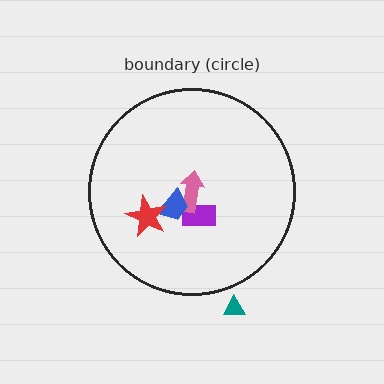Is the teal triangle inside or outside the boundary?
Outside.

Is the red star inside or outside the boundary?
Inside.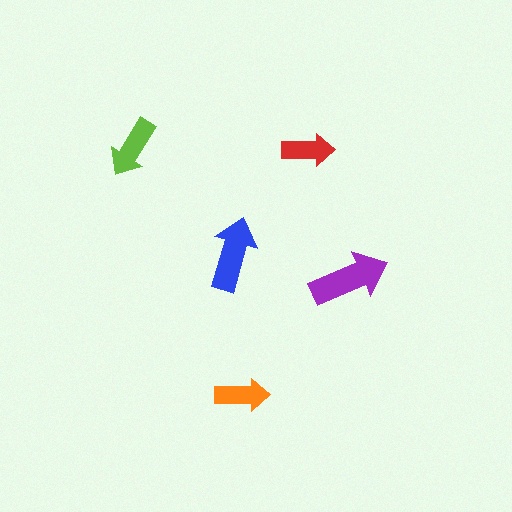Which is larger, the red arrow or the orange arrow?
The orange one.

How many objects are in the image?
There are 5 objects in the image.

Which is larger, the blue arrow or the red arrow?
The blue one.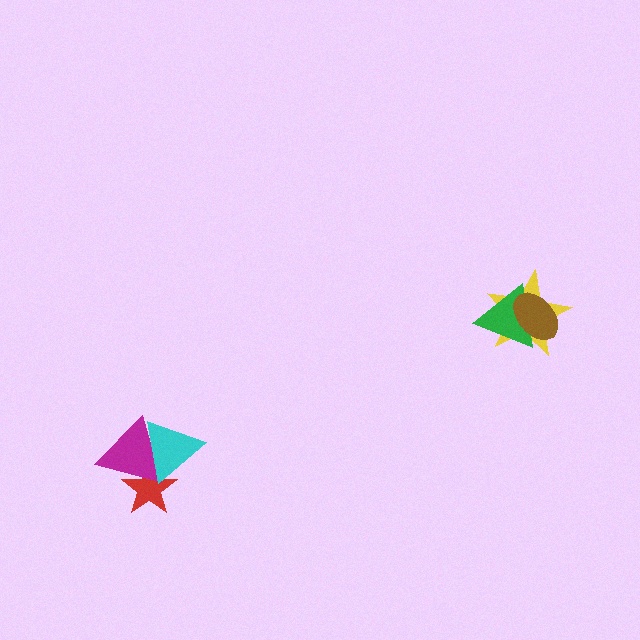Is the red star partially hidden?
Yes, it is partially covered by another shape.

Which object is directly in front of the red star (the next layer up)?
The magenta triangle is directly in front of the red star.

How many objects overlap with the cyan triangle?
2 objects overlap with the cyan triangle.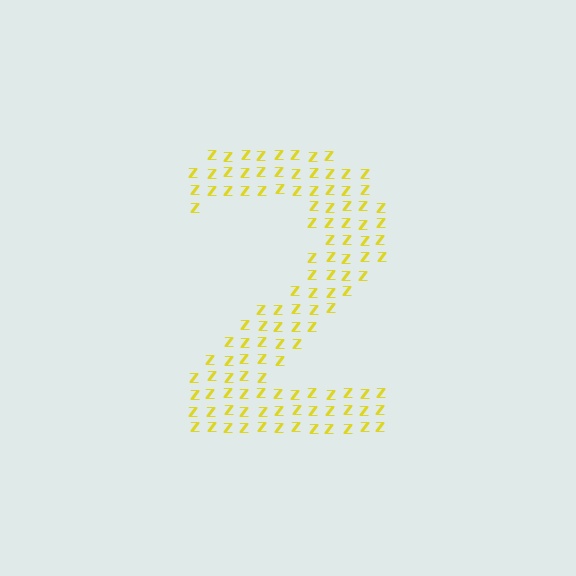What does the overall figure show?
The overall figure shows the digit 2.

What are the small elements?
The small elements are letter Z's.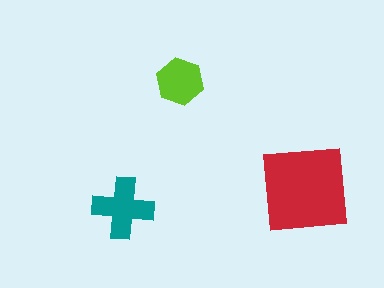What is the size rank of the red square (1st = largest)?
1st.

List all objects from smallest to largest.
The lime hexagon, the teal cross, the red square.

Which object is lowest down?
The teal cross is bottommost.